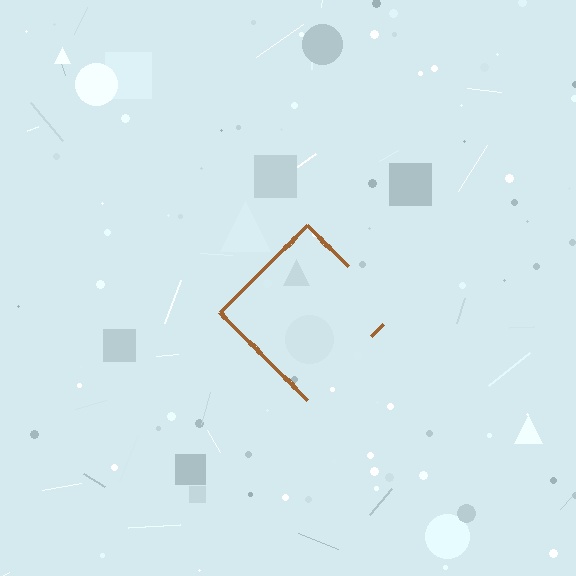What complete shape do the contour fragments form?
The contour fragments form a diamond.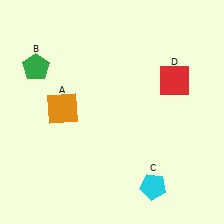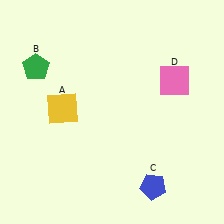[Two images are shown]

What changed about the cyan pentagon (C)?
In Image 1, C is cyan. In Image 2, it changed to blue.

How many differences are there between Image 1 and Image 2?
There are 3 differences between the two images.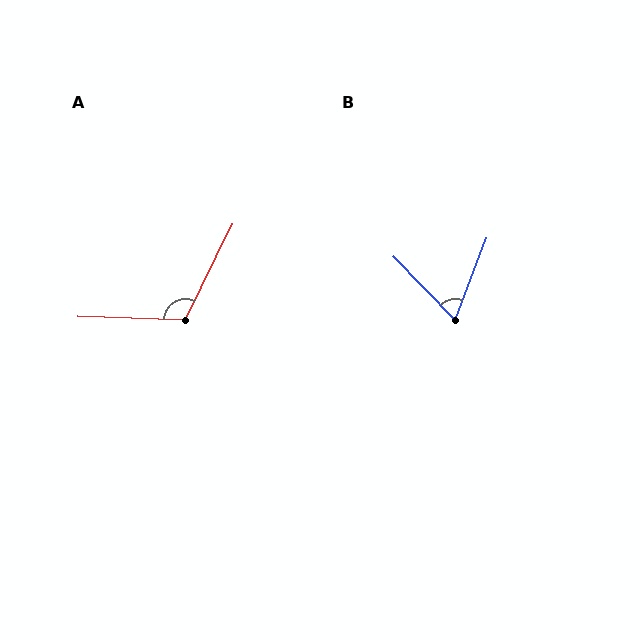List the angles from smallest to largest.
B (65°), A (114°).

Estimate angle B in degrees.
Approximately 65 degrees.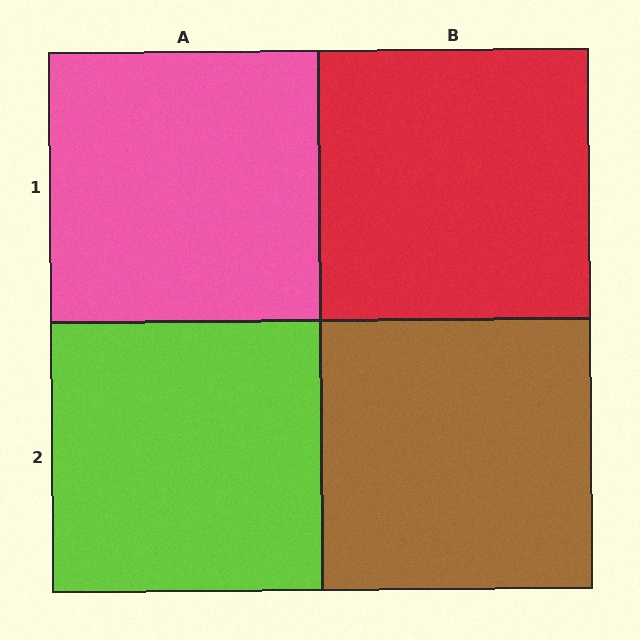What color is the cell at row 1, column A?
Pink.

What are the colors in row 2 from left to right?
Lime, brown.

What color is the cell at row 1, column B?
Red.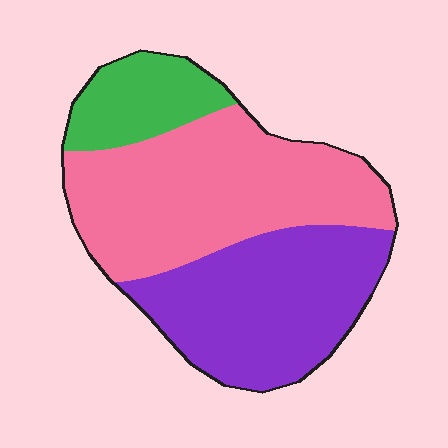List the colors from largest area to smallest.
From largest to smallest: pink, purple, green.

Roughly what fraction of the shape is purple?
Purple takes up between a quarter and a half of the shape.